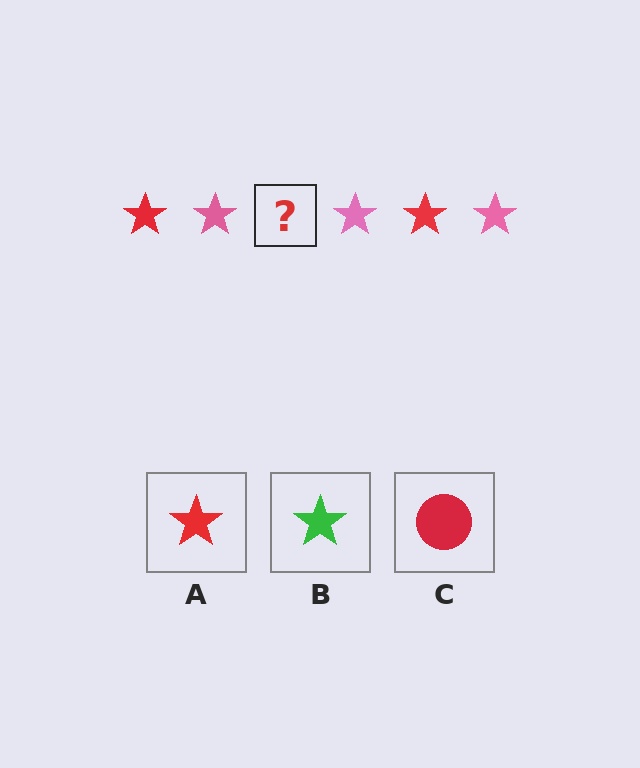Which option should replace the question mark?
Option A.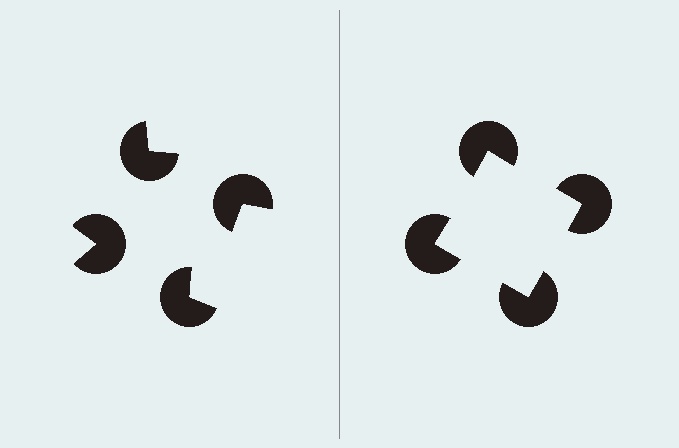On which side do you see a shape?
An illusory square appears on the right side. On the left side the wedge cuts are rotated, so no coherent shape forms.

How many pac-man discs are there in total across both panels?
8 — 4 on each side.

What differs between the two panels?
The pac-man discs are positioned identically on both sides; only the wedge orientations differ. On the right they align to a square; on the left they are misaligned.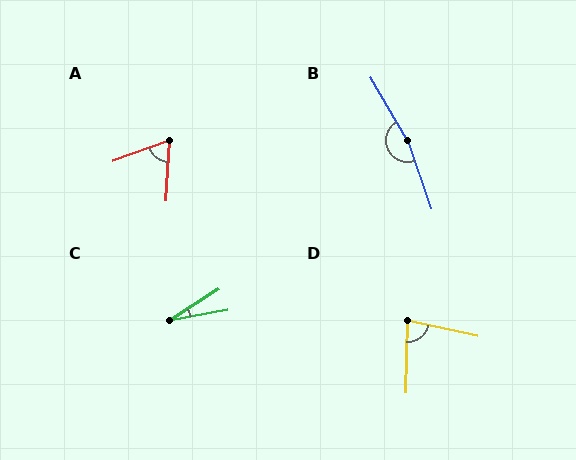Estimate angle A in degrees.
Approximately 66 degrees.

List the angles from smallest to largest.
C (22°), A (66°), D (79°), B (169°).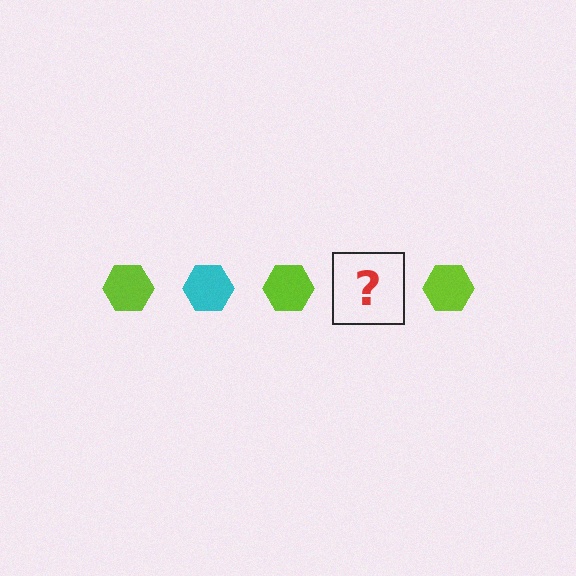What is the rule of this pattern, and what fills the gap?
The rule is that the pattern cycles through lime, cyan hexagons. The gap should be filled with a cyan hexagon.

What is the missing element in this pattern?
The missing element is a cyan hexagon.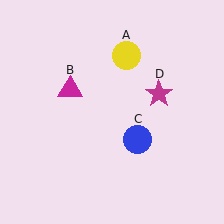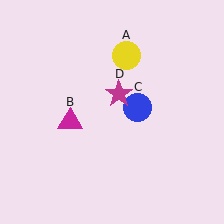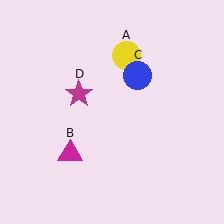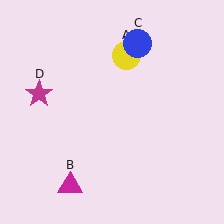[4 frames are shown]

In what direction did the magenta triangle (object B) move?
The magenta triangle (object B) moved down.